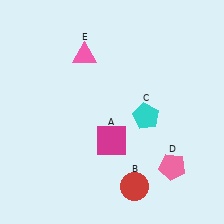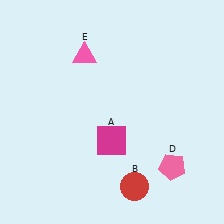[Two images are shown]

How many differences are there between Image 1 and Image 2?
There is 1 difference between the two images.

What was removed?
The cyan pentagon (C) was removed in Image 2.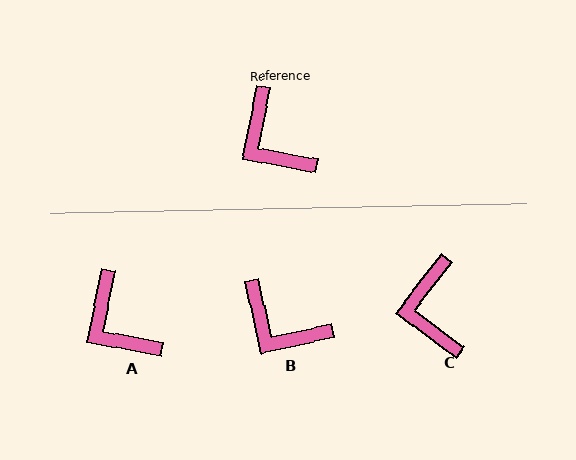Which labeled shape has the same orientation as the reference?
A.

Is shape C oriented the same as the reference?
No, it is off by about 26 degrees.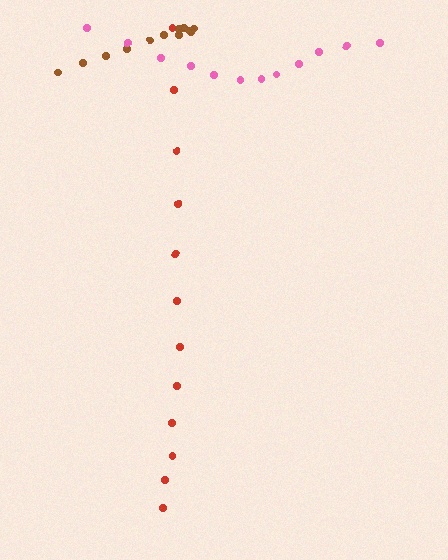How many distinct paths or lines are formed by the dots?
There are 3 distinct paths.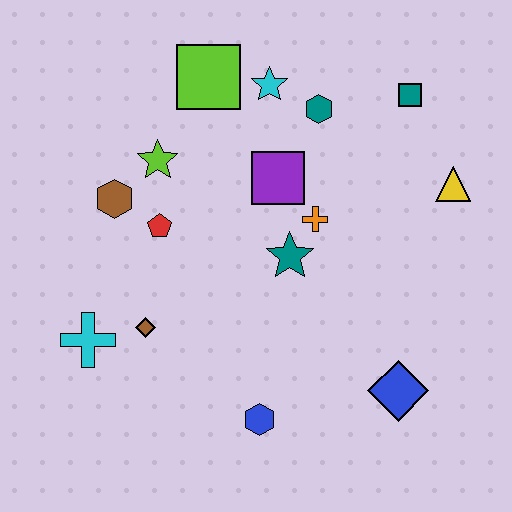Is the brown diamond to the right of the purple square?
No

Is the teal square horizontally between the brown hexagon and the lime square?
No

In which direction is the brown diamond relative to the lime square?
The brown diamond is below the lime square.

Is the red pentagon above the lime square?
No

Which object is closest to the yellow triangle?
The teal square is closest to the yellow triangle.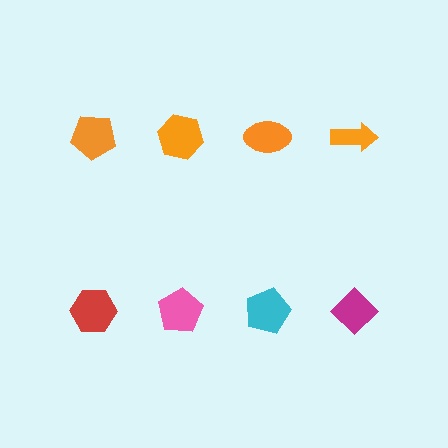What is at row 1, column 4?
An orange arrow.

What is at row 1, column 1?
An orange pentagon.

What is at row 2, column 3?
A cyan pentagon.